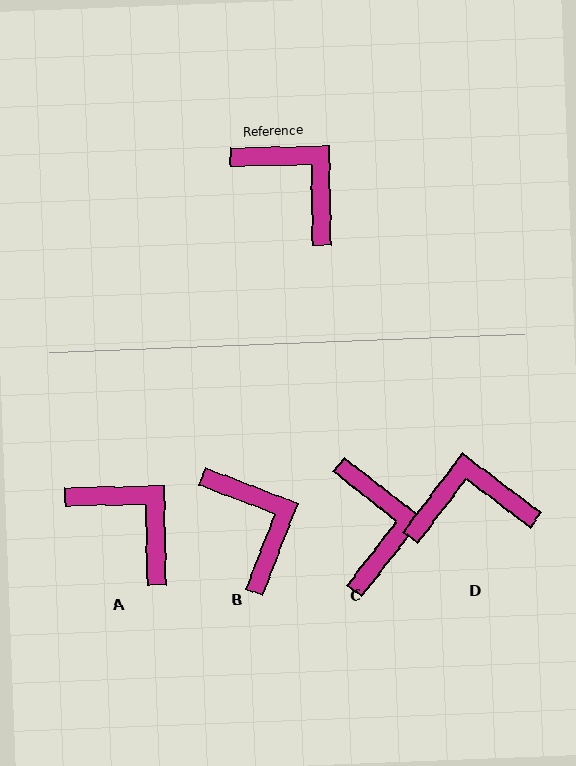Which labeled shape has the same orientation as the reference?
A.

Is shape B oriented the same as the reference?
No, it is off by about 22 degrees.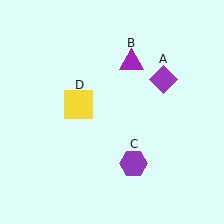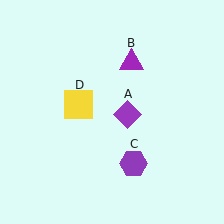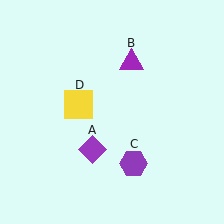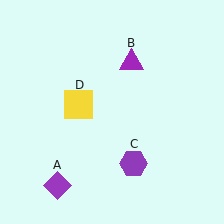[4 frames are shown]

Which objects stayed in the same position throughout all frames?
Purple triangle (object B) and purple hexagon (object C) and yellow square (object D) remained stationary.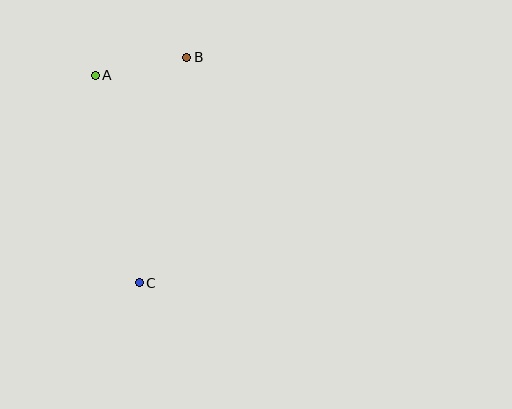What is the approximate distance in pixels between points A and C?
The distance between A and C is approximately 212 pixels.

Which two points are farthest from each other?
Points B and C are farthest from each other.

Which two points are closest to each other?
Points A and B are closest to each other.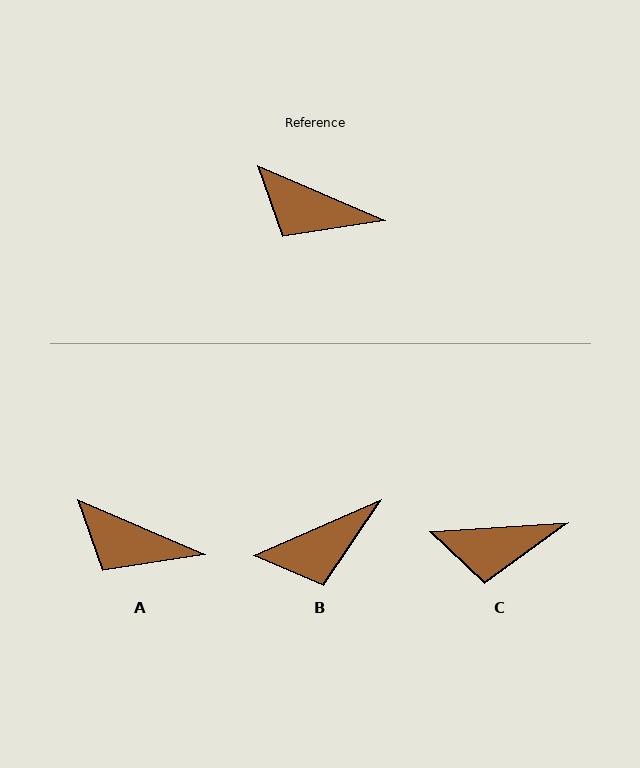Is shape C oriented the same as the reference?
No, it is off by about 26 degrees.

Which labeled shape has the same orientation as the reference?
A.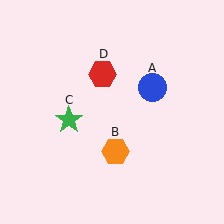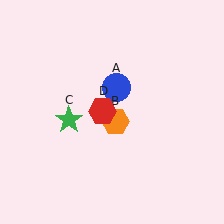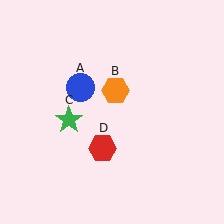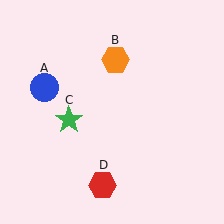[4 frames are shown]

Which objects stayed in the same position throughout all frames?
Green star (object C) remained stationary.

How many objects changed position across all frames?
3 objects changed position: blue circle (object A), orange hexagon (object B), red hexagon (object D).